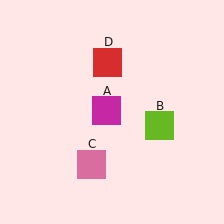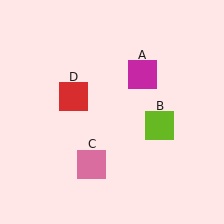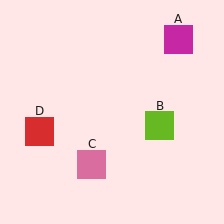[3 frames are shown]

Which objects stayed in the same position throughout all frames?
Lime square (object B) and pink square (object C) remained stationary.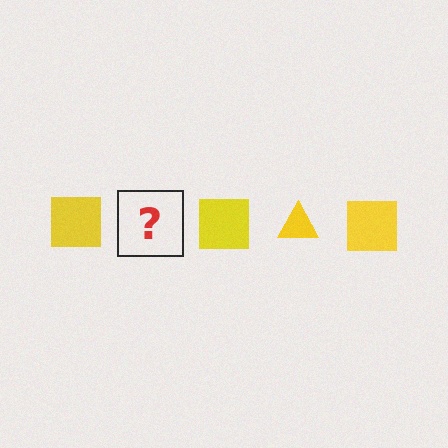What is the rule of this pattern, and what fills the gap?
The rule is that the pattern cycles through square, triangle shapes in yellow. The gap should be filled with a yellow triangle.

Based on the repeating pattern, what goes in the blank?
The blank should be a yellow triangle.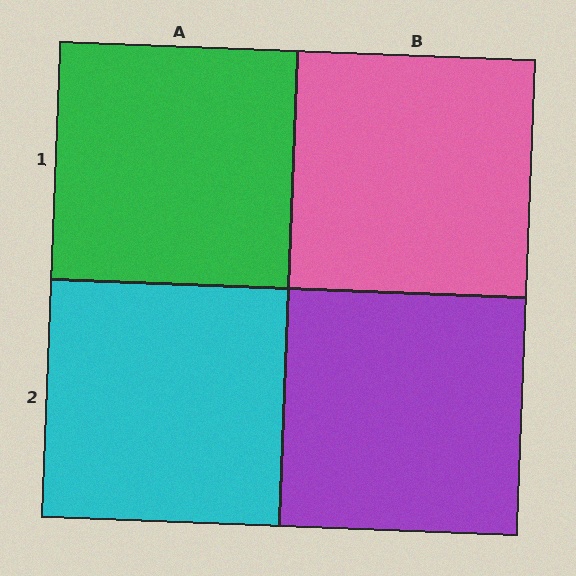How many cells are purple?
1 cell is purple.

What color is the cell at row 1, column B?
Pink.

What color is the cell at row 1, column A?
Green.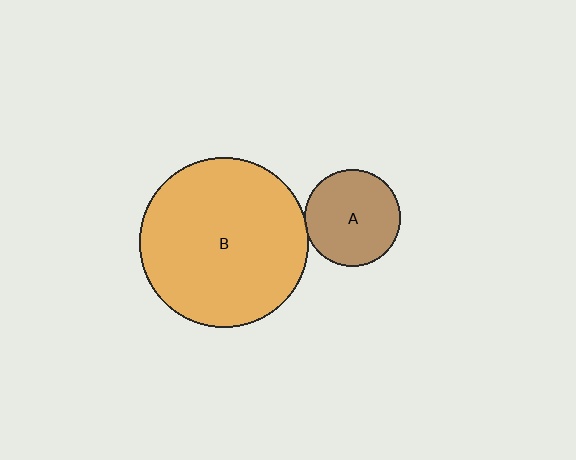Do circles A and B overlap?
Yes.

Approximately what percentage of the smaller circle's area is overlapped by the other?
Approximately 5%.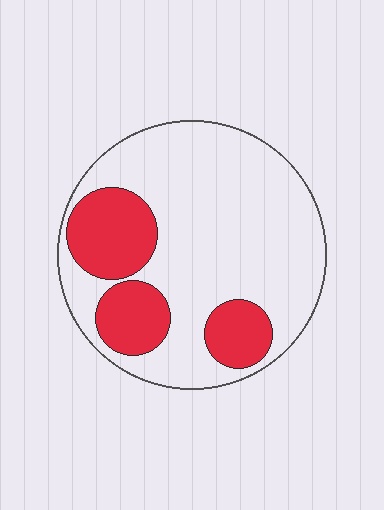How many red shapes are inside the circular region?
3.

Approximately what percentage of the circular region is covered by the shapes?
Approximately 25%.